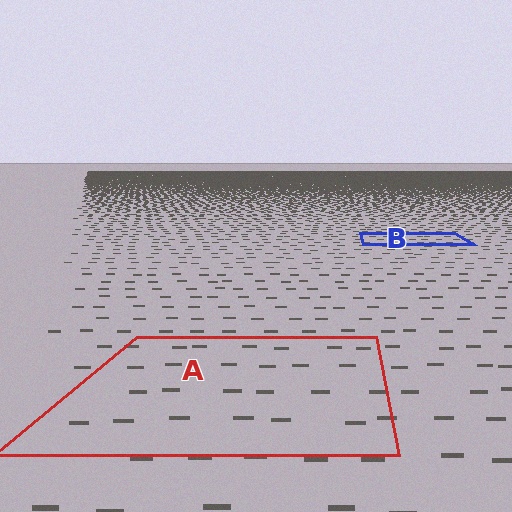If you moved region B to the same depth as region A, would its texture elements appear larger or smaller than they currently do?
They would appear larger. At a closer depth, the same texture elements are projected at a bigger on-screen size.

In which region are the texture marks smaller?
The texture marks are smaller in region B, because it is farther away.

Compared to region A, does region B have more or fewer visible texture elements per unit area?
Region B has more texture elements per unit area — they are packed more densely because it is farther away.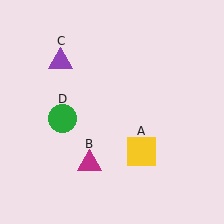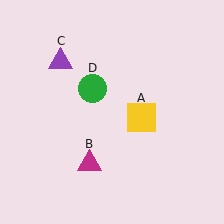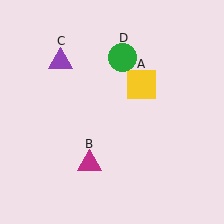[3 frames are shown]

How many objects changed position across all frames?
2 objects changed position: yellow square (object A), green circle (object D).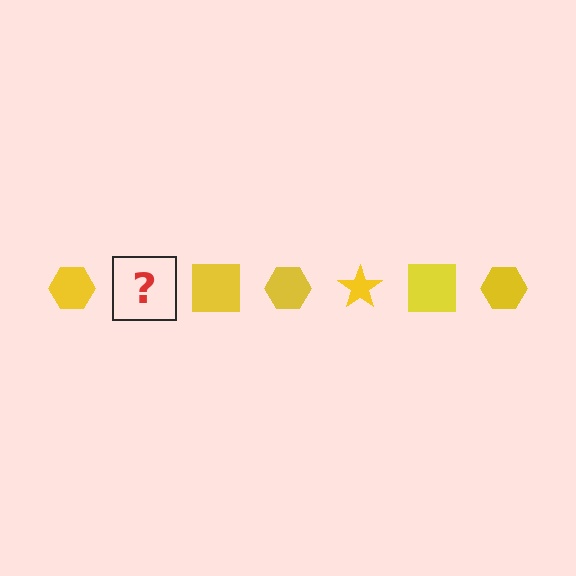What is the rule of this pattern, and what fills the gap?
The rule is that the pattern cycles through hexagon, star, square shapes in yellow. The gap should be filled with a yellow star.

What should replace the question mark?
The question mark should be replaced with a yellow star.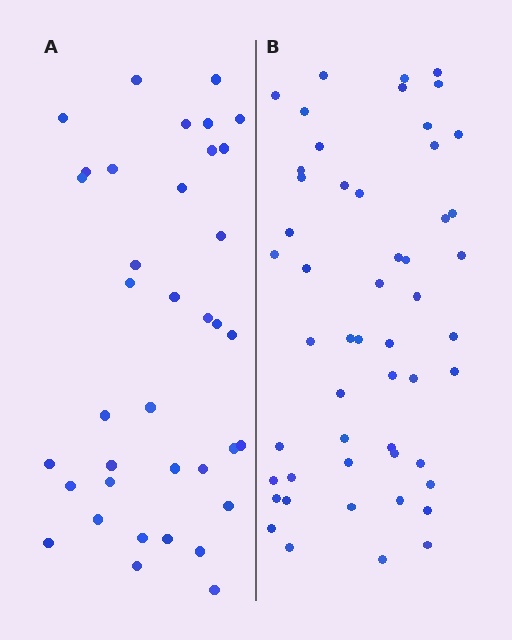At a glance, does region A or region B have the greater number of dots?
Region B (the right region) has more dots.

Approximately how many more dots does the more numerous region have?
Region B has approximately 15 more dots than region A.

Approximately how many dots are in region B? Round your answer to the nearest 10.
About 50 dots. (The exact count is 52, which rounds to 50.)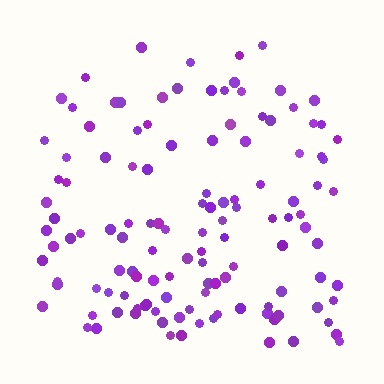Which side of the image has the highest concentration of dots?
The bottom.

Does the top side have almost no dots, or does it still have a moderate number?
Still a moderate number, just noticeably fewer than the bottom.